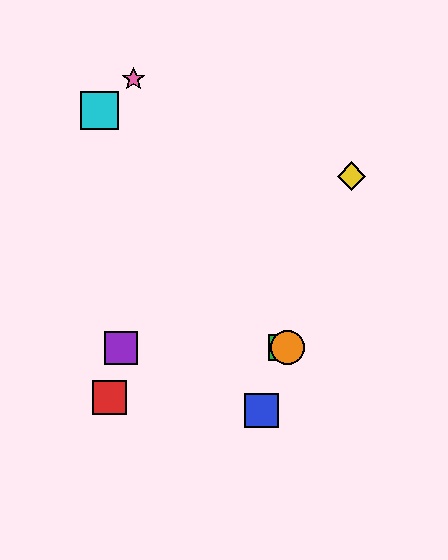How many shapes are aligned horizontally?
3 shapes (the green square, the purple square, the orange circle) are aligned horizontally.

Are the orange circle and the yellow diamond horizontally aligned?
No, the orange circle is at y≈348 and the yellow diamond is at y≈176.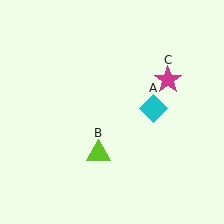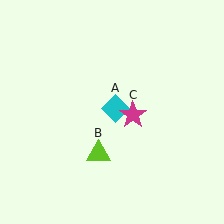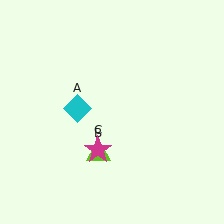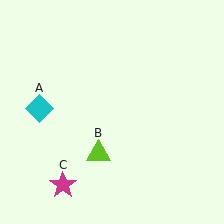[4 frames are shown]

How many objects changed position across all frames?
2 objects changed position: cyan diamond (object A), magenta star (object C).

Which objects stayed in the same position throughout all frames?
Lime triangle (object B) remained stationary.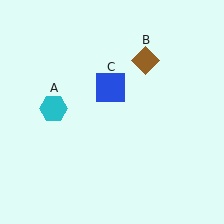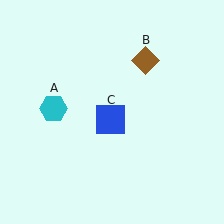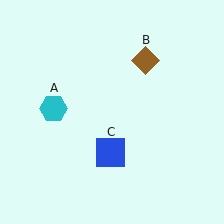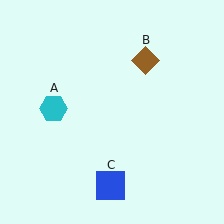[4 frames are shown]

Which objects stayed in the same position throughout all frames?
Cyan hexagon (object A) and brown diamond (object B) remained stationary.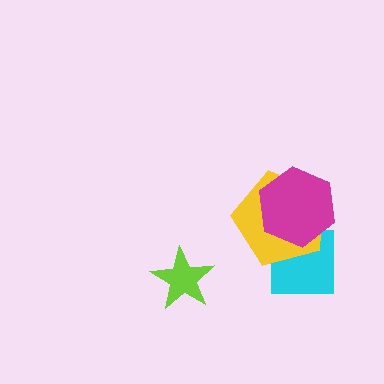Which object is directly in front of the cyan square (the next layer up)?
The yellow pentagon is directly in front of the cyan square.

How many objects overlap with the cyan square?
2 objects overlap with the cyan square.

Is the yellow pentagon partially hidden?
Yes, it is partially covered by another shape.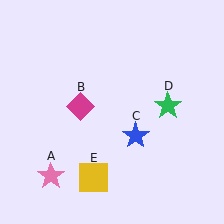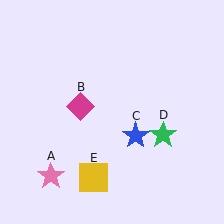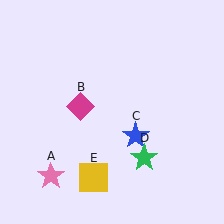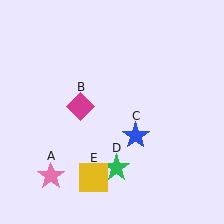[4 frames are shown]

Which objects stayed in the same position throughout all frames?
Pink star (object A) and magenta diamond (object B) and blue star (object C) and yellow square (object E) remained stationary.